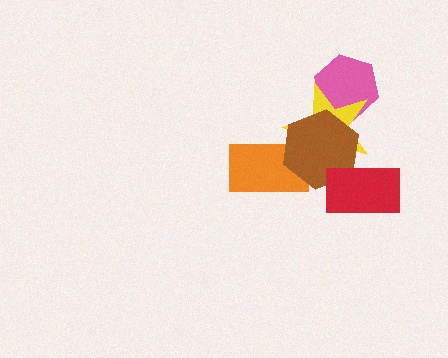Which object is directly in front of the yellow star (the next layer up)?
The brown hexagon is directly in front of the yellow star.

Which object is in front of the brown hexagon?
The red rectangle is in front of the brown hexagon.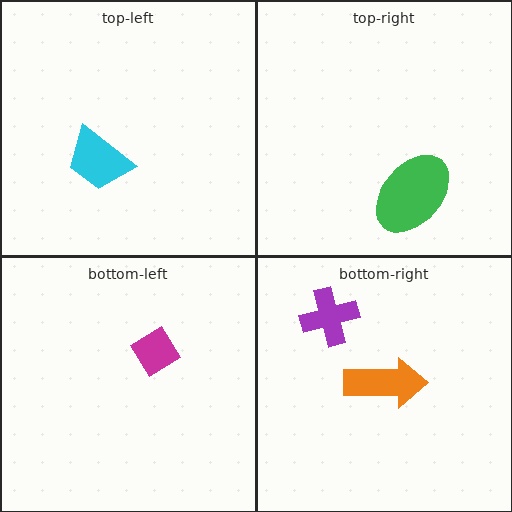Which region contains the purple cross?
The bottom-right region.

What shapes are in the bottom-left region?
The magenta diamond.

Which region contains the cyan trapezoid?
The top-left region.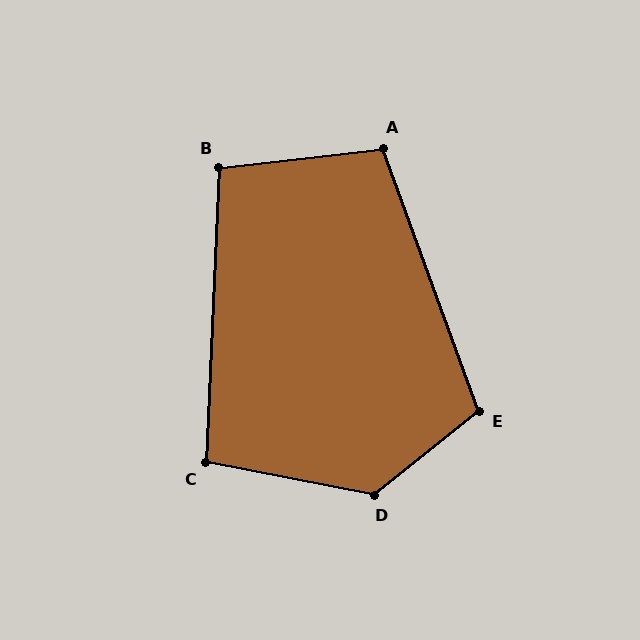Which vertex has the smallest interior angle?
C, at approximately 98 degrees.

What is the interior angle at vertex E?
Approximately 109 degrees (obtuse).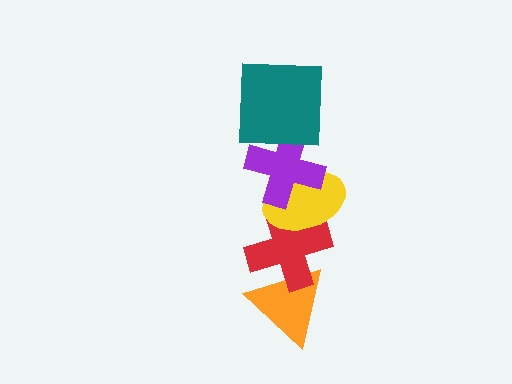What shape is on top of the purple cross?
The teal square is on top of the purple cross.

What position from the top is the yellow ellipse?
The yellow ellipse is 3rd from the top.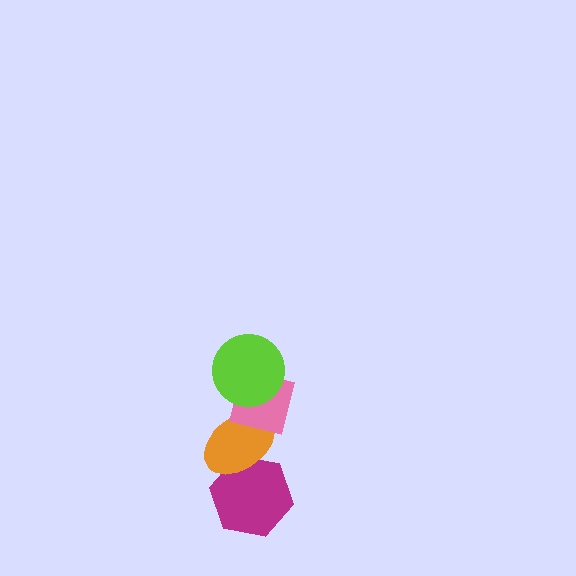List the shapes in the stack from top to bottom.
From top to bottom: the lime circle, the pink square, the orange ellipse, the magenta hexagon.